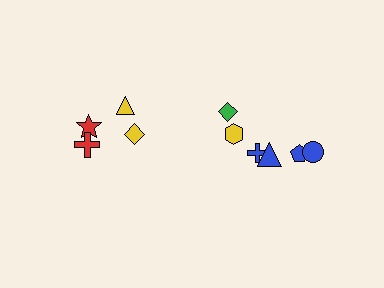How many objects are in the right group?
There are 6 objects.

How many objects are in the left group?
There are 4 objects.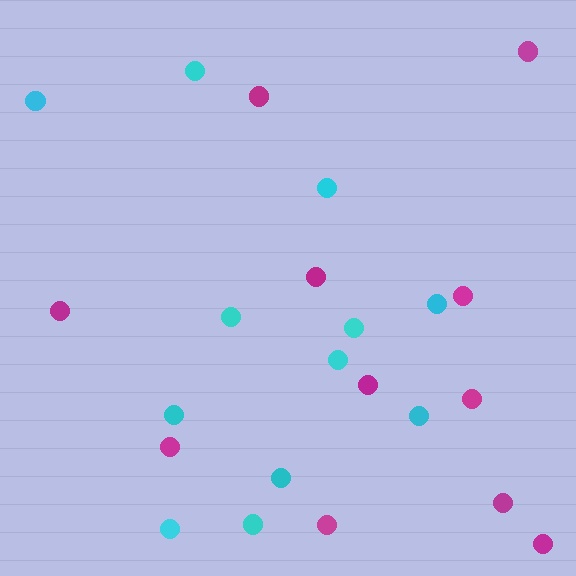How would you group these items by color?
There are 2 groups: one group of cyan circles (12) and one group of magenta circles (11).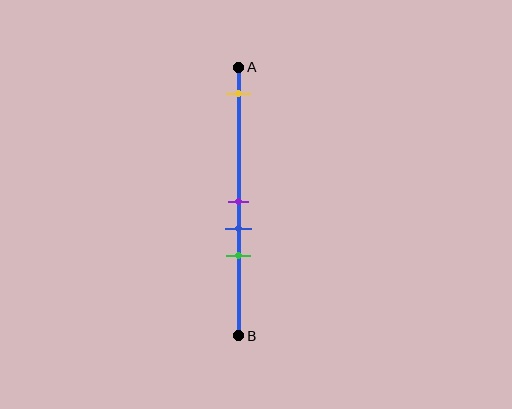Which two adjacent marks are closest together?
The purple and blue marks are the closest adjacent pair.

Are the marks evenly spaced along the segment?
No, the marks are not evenly spaced.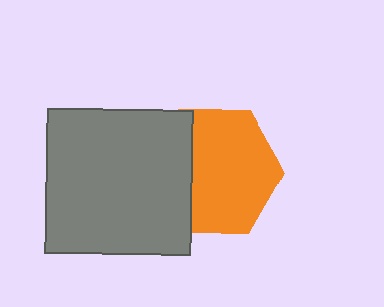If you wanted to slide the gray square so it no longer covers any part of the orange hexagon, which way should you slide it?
Slide it left — that is the most direct way to separate the two shapes.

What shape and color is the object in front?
The object in front is a gray square.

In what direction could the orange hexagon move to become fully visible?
The orange hexagon could move right. That would shift it out from behind the gray square entirely.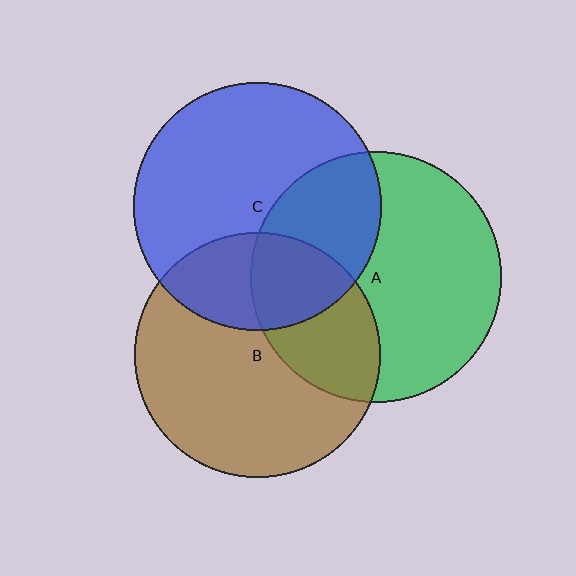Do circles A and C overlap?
Yes.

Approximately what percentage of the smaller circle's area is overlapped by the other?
Approximately 35%.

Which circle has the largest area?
Circle A (green).